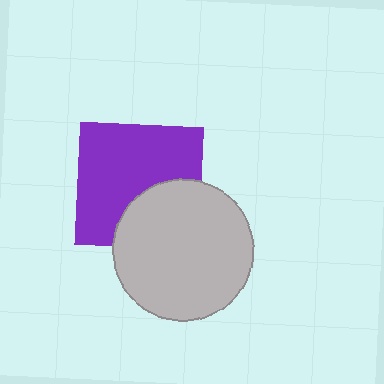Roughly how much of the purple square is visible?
Most of it is visible (roughly 67%).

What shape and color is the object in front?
The object in front is a light gray circle.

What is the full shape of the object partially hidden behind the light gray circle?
The partially hidden object is a purple square.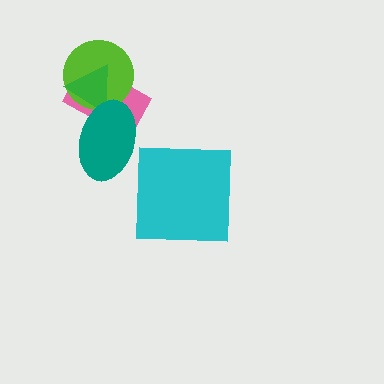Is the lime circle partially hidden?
Yes, it is partially covered by another shape.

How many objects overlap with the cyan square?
0 objects overlap with the cyan square.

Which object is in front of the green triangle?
The teal ellipse is in front of the green triangle.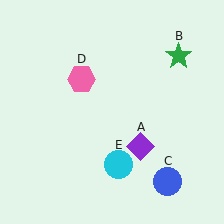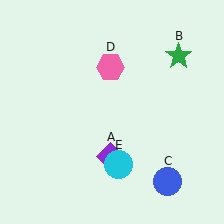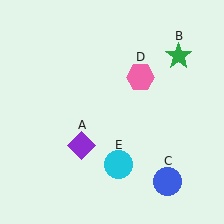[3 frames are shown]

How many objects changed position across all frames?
2 objects changed position: purple diamond (object A), pink hexagon (object D).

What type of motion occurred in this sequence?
The purple diamond (object A), pink hexagon (object D) rotated clockwise around the center of the scene.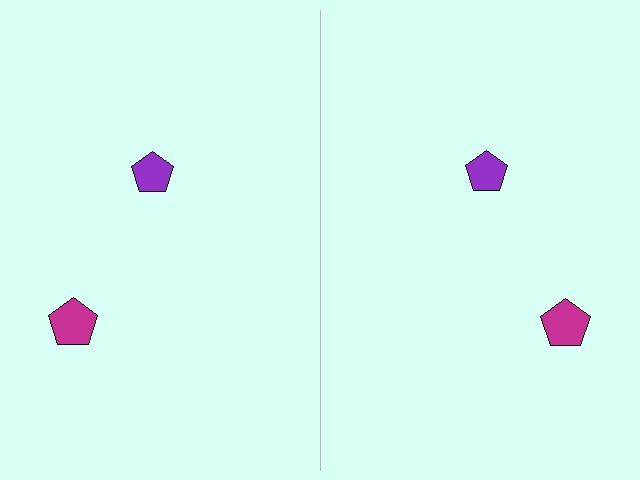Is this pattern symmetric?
Yes, this pattern has bilateral (reflection) symmetry.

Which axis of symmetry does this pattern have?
The pattern has a vertical axis of symmetry running through the center of the image.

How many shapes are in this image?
There are 4 shapes in this image.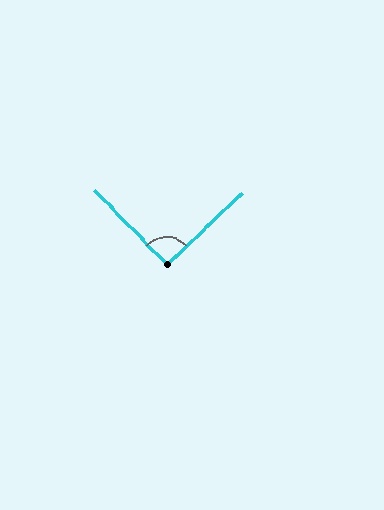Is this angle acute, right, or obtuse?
It is approximately a right angle.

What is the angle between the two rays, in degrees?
Approximately 91 degrees.